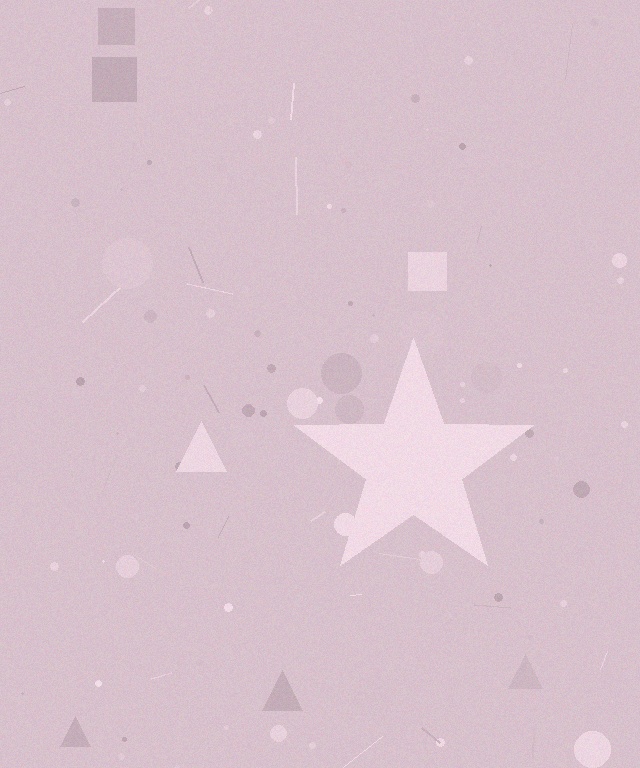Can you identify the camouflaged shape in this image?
The camouflaged shape is a star.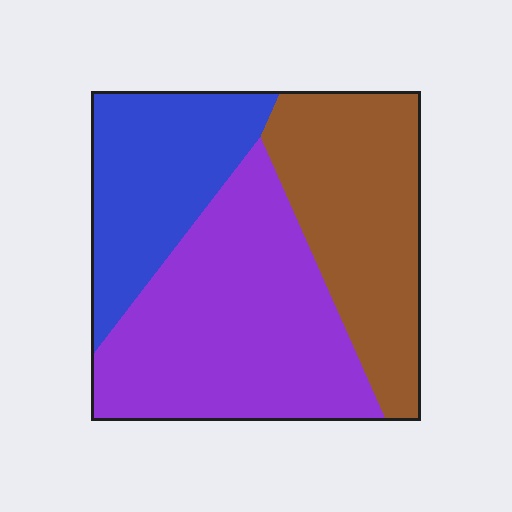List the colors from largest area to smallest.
From largest to smallest: purple, brown, blue.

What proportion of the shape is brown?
Brown takes up about one third (1/3) of the shape.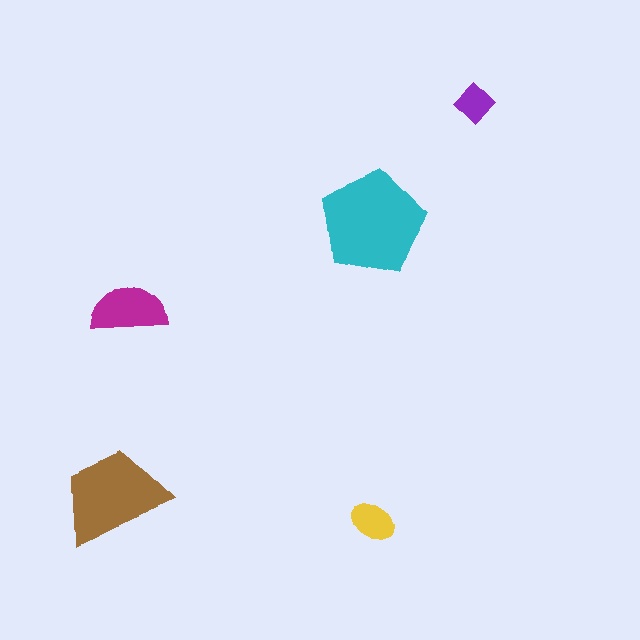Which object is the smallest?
The purple diamond.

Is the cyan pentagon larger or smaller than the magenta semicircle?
Larger.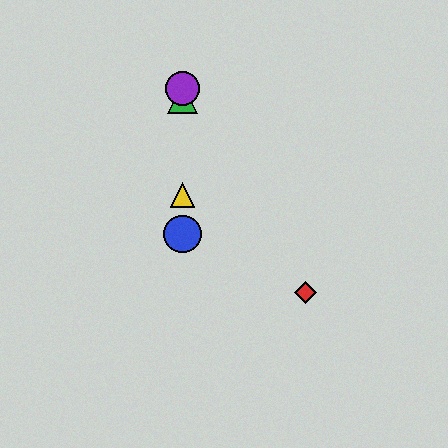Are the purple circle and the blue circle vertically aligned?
Yes, both are at x≈183.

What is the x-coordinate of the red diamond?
The red diamond is at x≈305.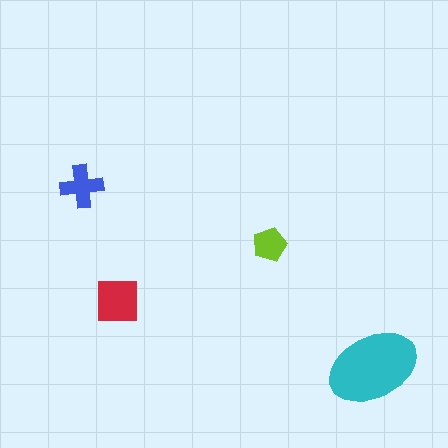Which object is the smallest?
The lime pentagon.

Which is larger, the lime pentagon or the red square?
The red square.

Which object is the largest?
The cyan ellipse.